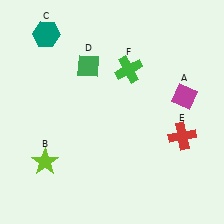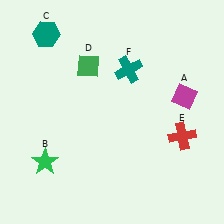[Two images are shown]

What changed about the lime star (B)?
In Image 1, B is lime. In Image 2, it changed to green.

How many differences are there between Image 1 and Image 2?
There are 2 differences between the two images.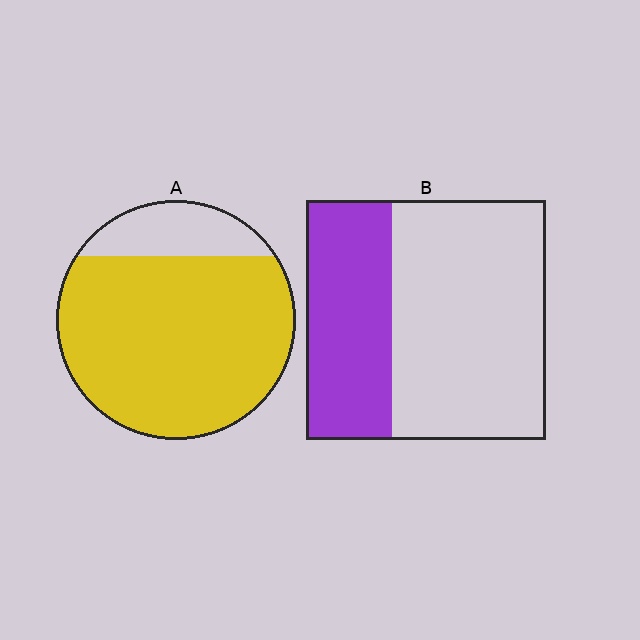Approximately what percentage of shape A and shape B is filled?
A is approximately 80% and B is approximately 35%.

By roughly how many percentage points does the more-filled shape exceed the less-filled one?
By roughly 45 percentage points (A over B).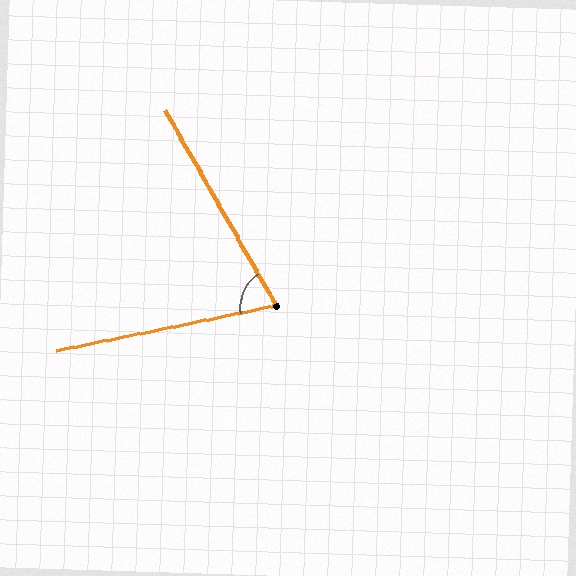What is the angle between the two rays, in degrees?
Approximately 72 degrees.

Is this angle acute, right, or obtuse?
It is acute.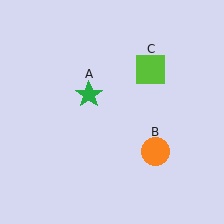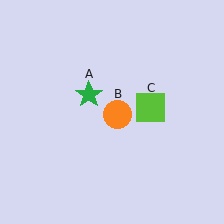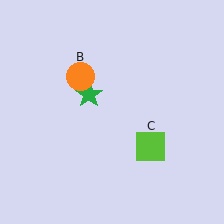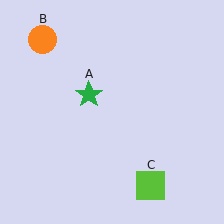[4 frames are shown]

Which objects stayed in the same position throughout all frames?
Green star (object A) remained stationary.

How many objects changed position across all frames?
2 objects changed position: orange circle (object B), lime square (object C).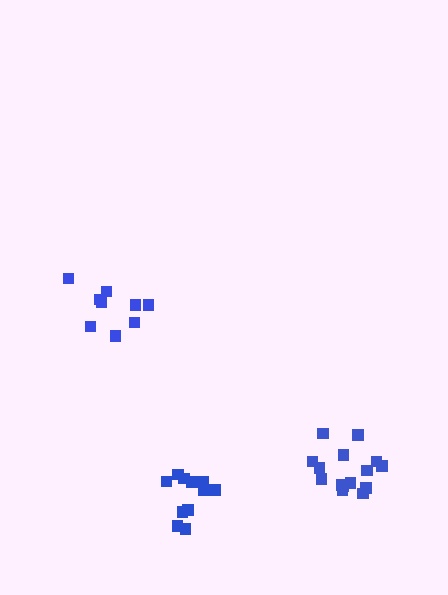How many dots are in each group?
Group 1: 15 dots, Group 2: 10 dots, Group 3: 11 dots (36 total).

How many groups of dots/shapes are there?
There are 3 groups.